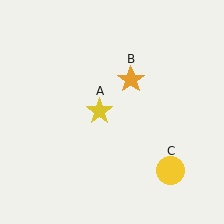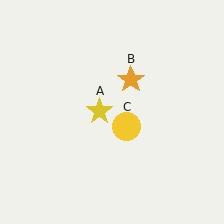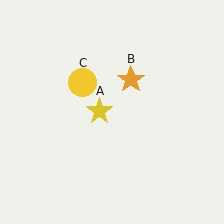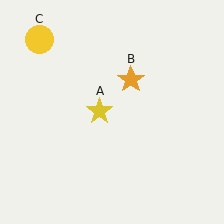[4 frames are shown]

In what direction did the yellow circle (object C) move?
The yellow circle (object C) moved up and to the left.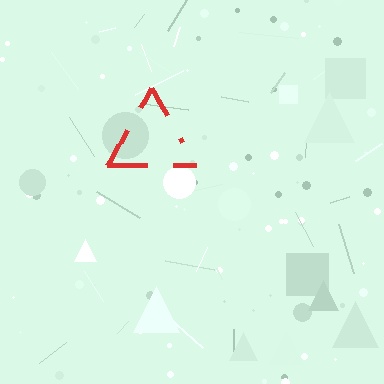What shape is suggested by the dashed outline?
The dashed outline suggests a triangle.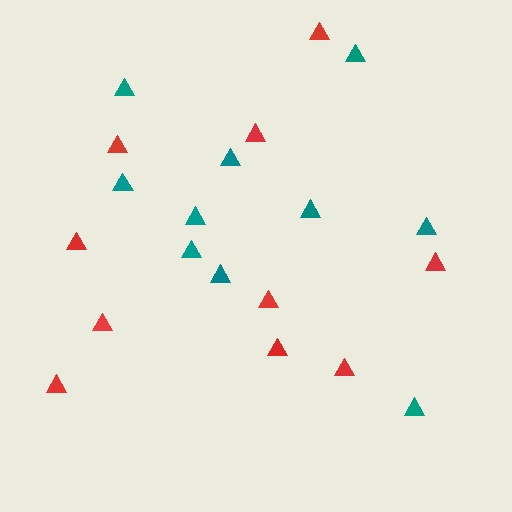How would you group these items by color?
There are 2 groups: one group of teal triangles (10) and one group of red triangles (10).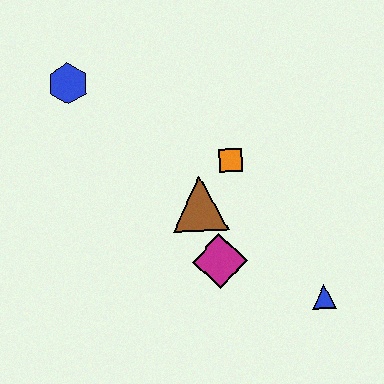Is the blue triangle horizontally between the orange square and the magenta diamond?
No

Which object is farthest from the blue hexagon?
The blue triangle is farthest from the blue hexagon.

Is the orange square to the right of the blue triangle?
No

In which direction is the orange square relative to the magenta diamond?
The orange square is above the magenta diamond.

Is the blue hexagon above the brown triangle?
Yes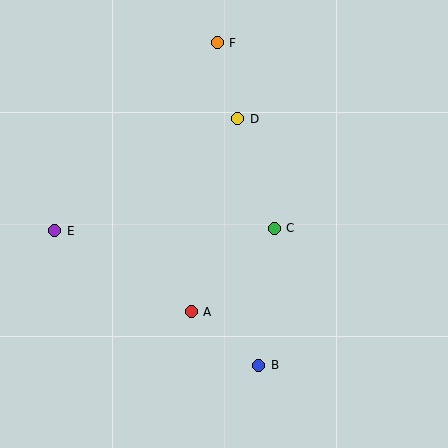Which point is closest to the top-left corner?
Point F is closest to the top-left corner.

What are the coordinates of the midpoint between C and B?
The midpoint between C and B is at (267, 297).